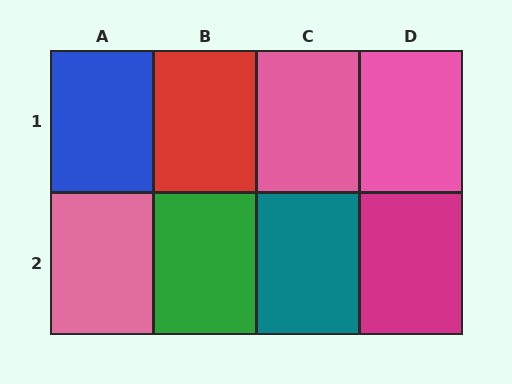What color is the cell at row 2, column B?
Green.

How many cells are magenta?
1 cell is magenta.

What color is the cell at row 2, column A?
Pink.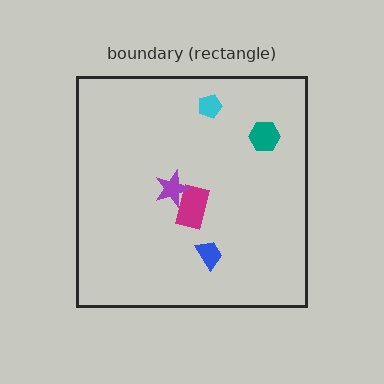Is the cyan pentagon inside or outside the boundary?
Inside.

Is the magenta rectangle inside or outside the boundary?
Inside.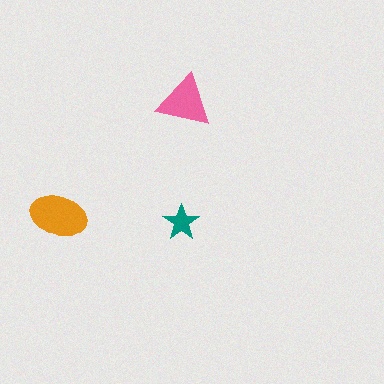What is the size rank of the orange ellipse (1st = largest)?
1st.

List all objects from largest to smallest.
The orange ellipse, the pink triangle, the teal star.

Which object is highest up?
The pink triangle is topmost.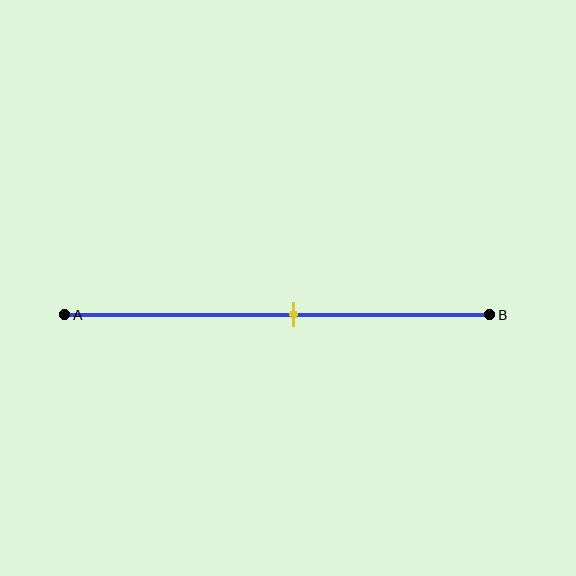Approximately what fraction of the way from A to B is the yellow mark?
The yellow mark is approximately 55% of the way from A to B.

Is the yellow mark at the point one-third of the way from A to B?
No, the mark is at about 55% from A, not at the 33% one-third point.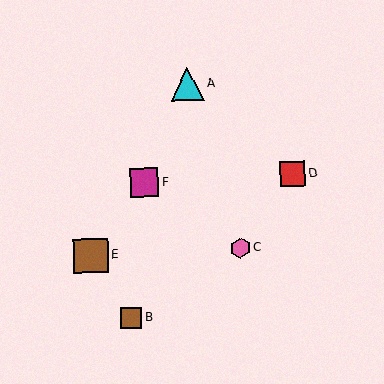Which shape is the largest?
The brown square (labeled E) is the largest.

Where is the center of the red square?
The center of the red square is at (293, 174).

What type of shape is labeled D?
Shape D is a red square.